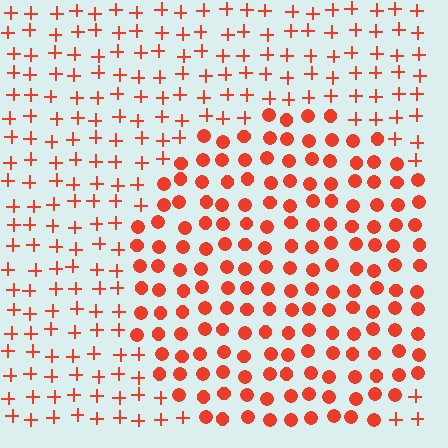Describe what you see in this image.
The image is filled with small red elements arranged in a uniform grid. A circle-shaped region contains circles, while the surrounding area contains plus signs. The boundary is defined purely by the change in element shape.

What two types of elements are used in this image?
The image uses circles inside the circle region and plus signs outside it.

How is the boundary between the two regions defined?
The boundary is defined by a change in element shape: circles inside vs. plus signs outside. All elements share the same color and spacing.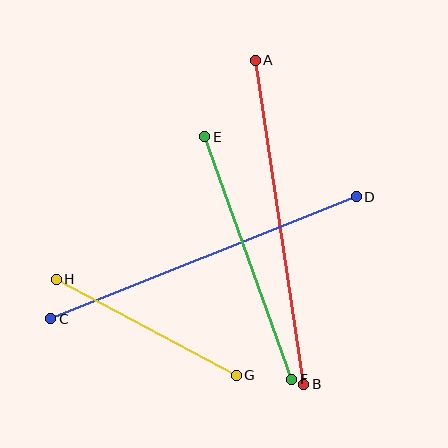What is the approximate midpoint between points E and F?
The midpoint is at approximately (248, 258) pixels.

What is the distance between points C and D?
The distance is approximately 329 pixels.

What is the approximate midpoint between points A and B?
The midpoint is at approximately (279, 222) pixels.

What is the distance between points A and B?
The distance is approximately 328 pixels.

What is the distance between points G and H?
The distance is approximately 204 pixels.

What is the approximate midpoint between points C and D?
The midpoint is at approximately (203, 258) pixels.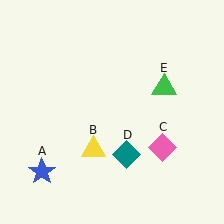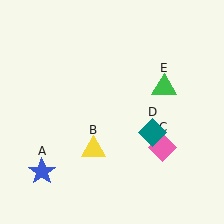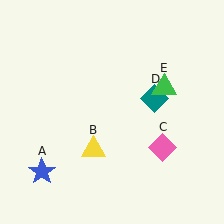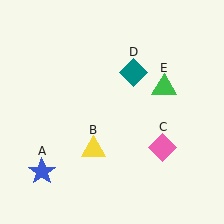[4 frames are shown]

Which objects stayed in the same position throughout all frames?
Blue star (object A) and yellow triangle (object B) and pink diamond (object C) and green triangle (object E) remained stationary.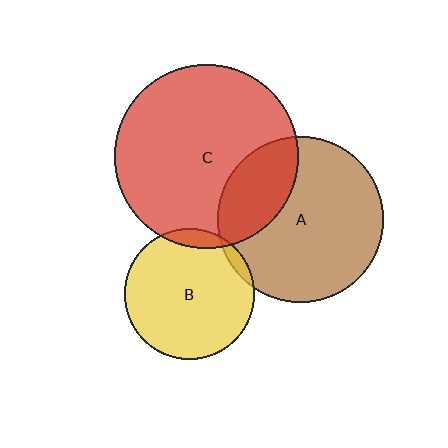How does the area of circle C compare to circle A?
Approximately 1.2 times.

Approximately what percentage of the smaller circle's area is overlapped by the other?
Approximately 25%.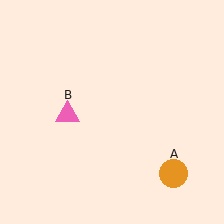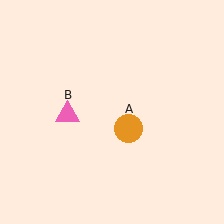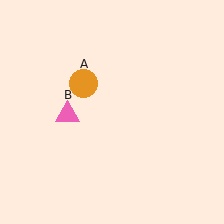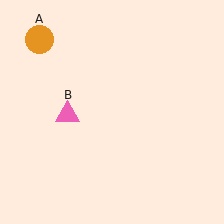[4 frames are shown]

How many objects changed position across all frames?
1 object changed position: orange circle (object A).